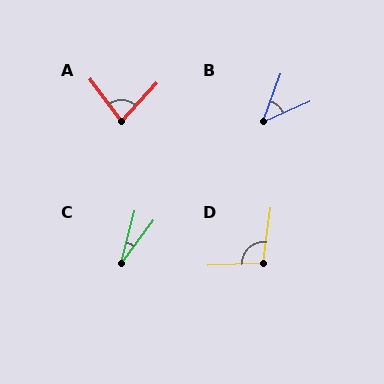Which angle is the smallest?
C, at approximately 22 degrees.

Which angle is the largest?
D, at approximately 100 degrees.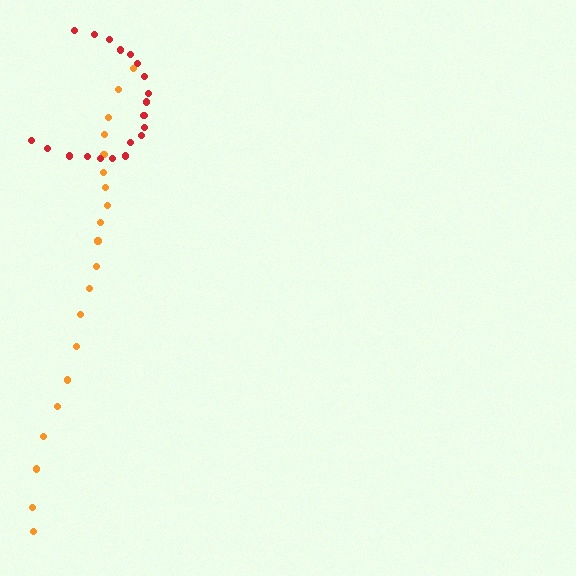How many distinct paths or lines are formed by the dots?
There are 2 distinct paths.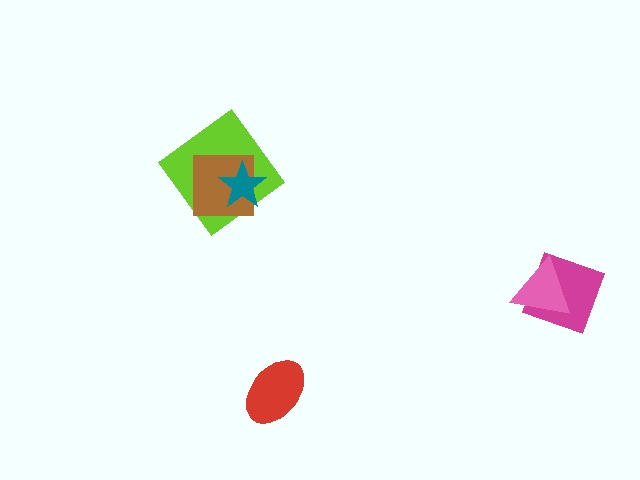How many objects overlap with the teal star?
2 objects overlap with the teal star.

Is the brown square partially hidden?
Yes, it is partially covered by another shape.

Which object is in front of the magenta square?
The pink triangle is in front of the magenta square.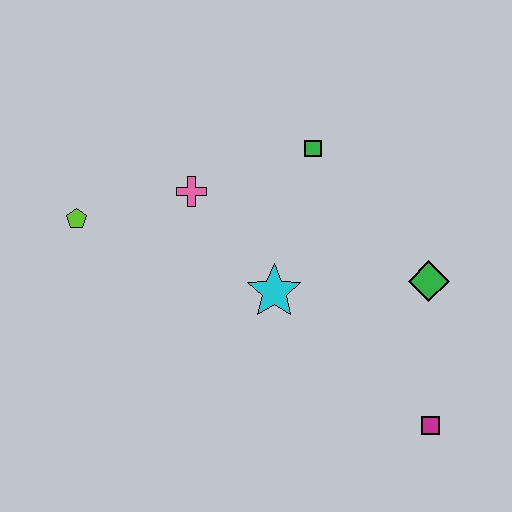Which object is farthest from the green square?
The magenta square is farthest from the green square.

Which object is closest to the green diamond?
The magenta square is closest to the green diamond.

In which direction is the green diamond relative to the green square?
The green diamond is below the green square.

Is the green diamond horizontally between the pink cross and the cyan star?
No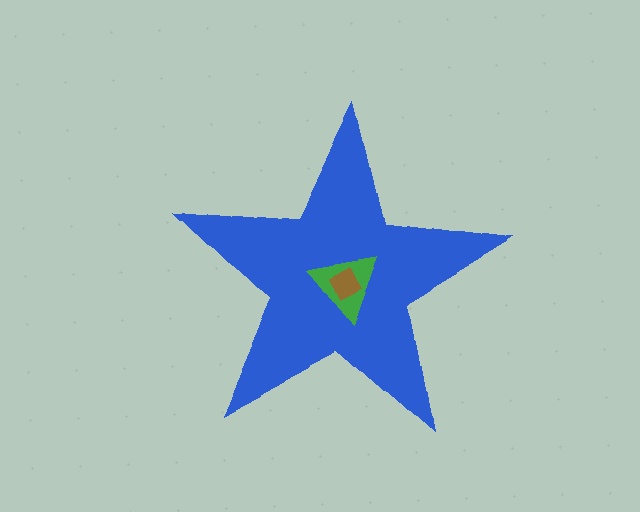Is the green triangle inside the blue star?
Yes.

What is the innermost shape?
The brown square.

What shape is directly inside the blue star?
The green triangle.